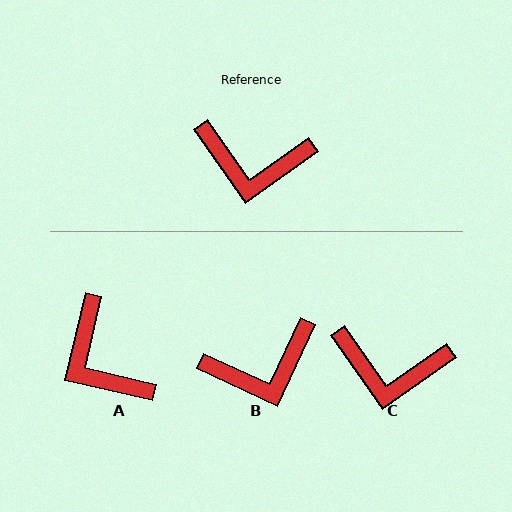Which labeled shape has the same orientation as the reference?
C.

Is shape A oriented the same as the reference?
No, it is off by about 48 degrees.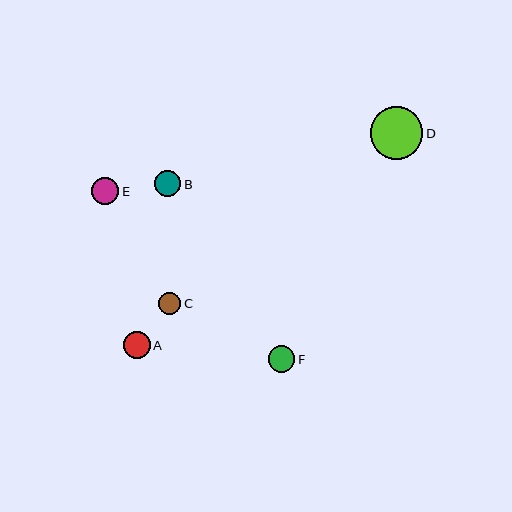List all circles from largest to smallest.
From largest to smallest: D, E, F, A, B, C.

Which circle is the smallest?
Circle C is the smallest with a size of approximately 23 pixels.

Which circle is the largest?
Circle D is the largest with a size of approximately 53 pixels.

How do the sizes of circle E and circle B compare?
Circle E and circle B are approximately the same size.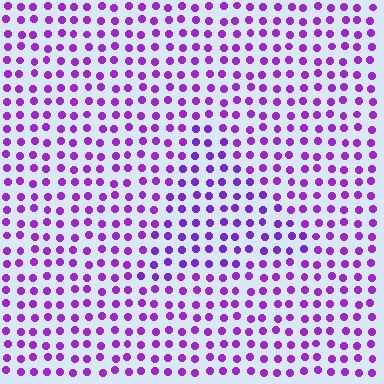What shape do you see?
I see a triangle.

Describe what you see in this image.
The image is filled with small purple elements in a uniform arrangement. A triangle-shaped region is visible where the elements are tinted to a slightly different hue, forming a subtle color boundary.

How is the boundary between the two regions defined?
The boundary is defined purely by a slight shift in hue (about 15 degrees). Spacing, size, and orientation are identical on both sides.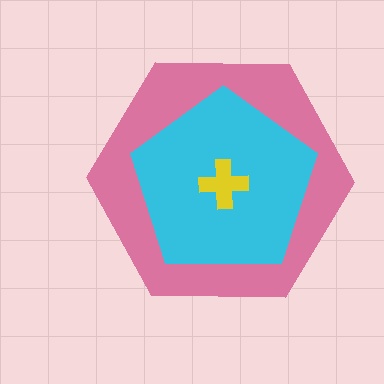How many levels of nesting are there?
3.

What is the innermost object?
The yellow cross.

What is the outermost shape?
The pink hexagon.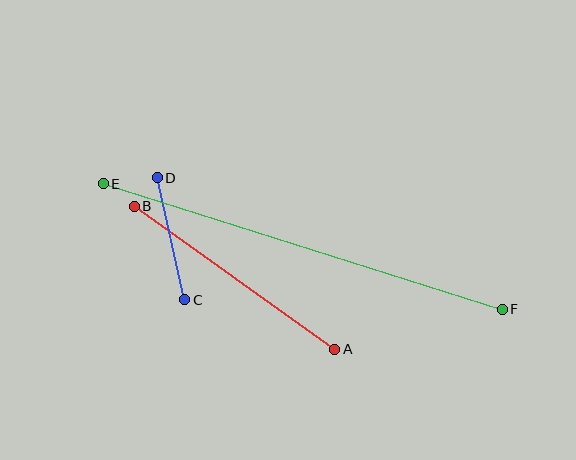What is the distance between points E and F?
The distance is approximately 418 pixels.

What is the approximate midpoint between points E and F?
The midpoint is at approximately (303, 246) pixels.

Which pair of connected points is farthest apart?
Points E and F are farthest apart.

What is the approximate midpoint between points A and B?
The midpoint is at approximately (234, 278) pixels.